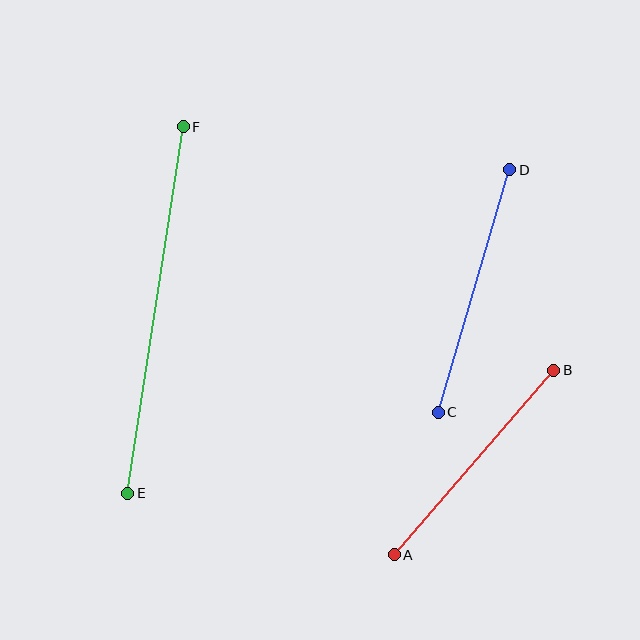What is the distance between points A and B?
The distance is approximately 244 pixels.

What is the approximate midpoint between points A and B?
The midpoint is at approximately (474, 463) pixels.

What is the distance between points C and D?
The distance is approximately 253 pixels.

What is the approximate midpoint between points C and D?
The midpoint is at approximately (474, 291) pixels.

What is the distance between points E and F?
The distance is approximately 370 pixels.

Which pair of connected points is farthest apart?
Points E and F are farthest apart.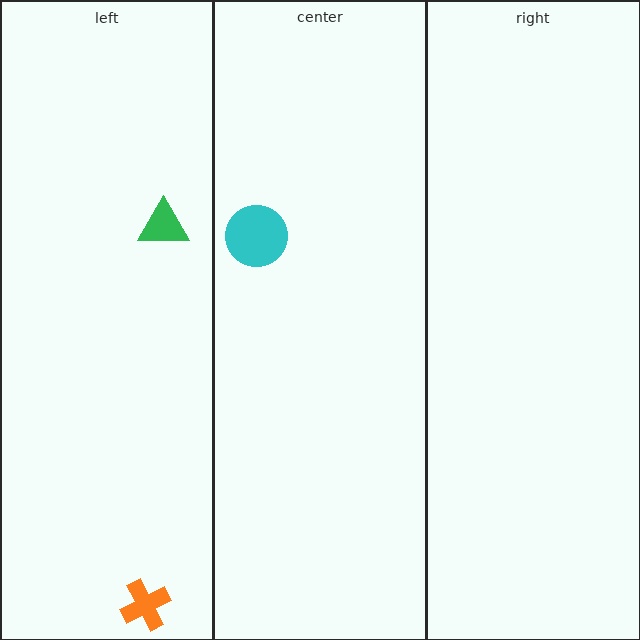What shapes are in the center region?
The cyan circle.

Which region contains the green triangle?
The left region.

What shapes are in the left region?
The green triangle, the orange cross.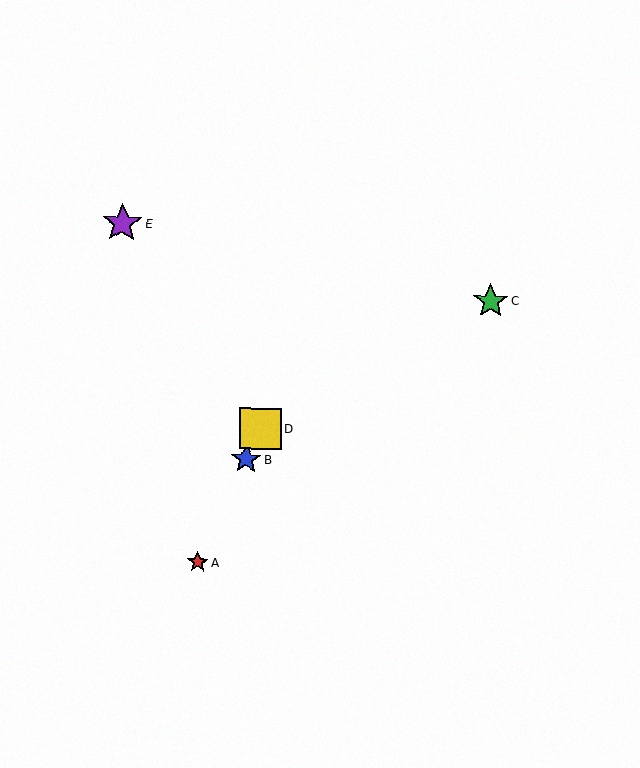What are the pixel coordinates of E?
Object E is at (122, 223).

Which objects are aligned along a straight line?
Objects A, B, D are aligned along a straight line.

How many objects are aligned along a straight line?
3 objects (A, B, D) are aligned along a straight line.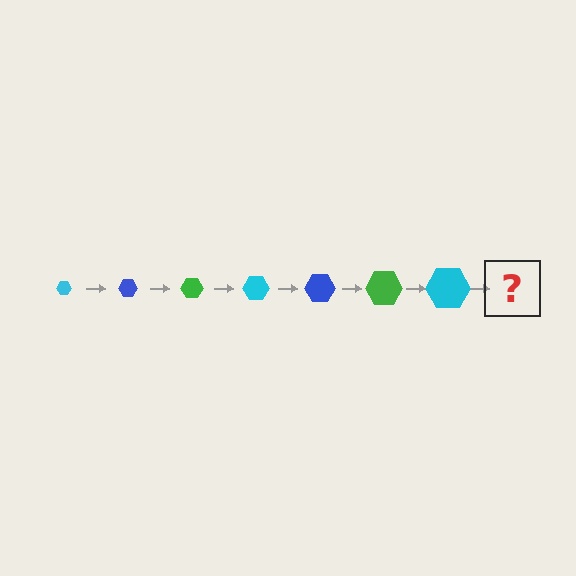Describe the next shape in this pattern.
It should be a blue hexagon, larger than the previous one.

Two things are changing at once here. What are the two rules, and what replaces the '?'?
The two rules are that the hexagon grows larger each step and the color cycles through cyan, blue, and green. The '?' should be a blue hexagon, larger than the previous one.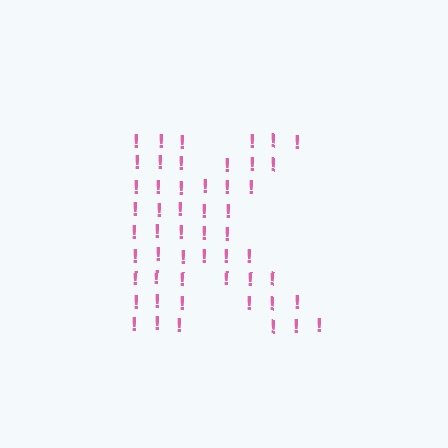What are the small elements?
The small elements are exclamation marks.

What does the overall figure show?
The overall figure shows the letter K.